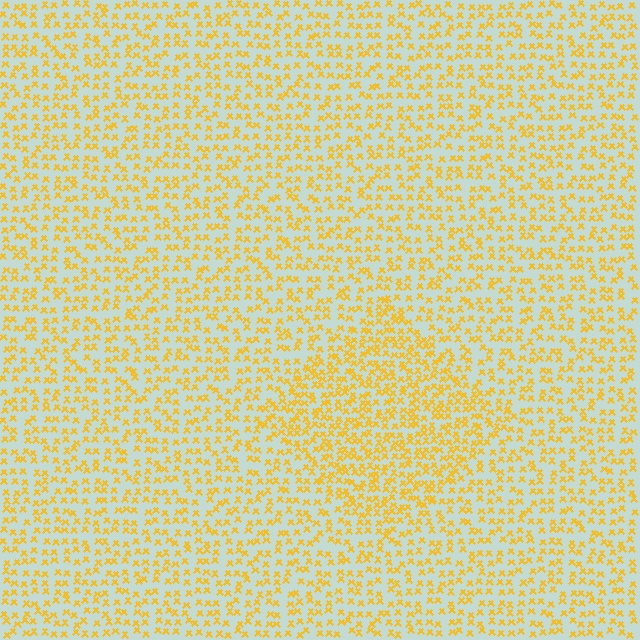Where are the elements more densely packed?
The elements are more densely packed inside the diamond boundary.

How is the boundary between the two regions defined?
The boundary is defined by a change in element density (approximately 1.6x ratio). All elements are the same color, size, and shape.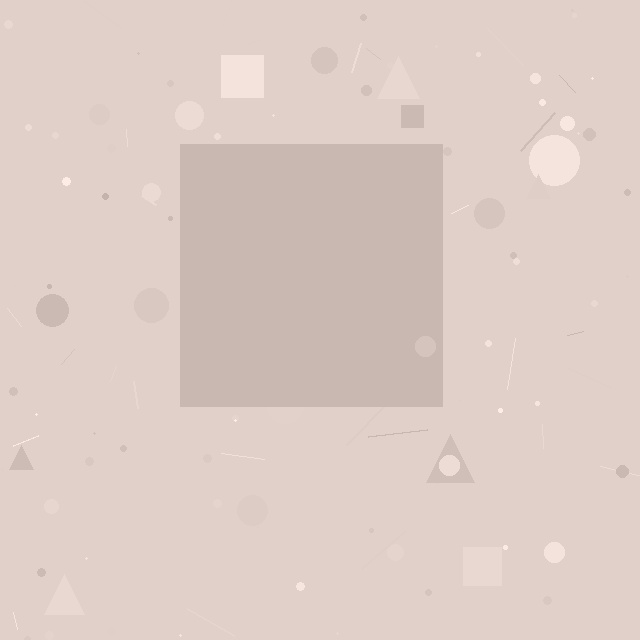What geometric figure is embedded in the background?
A square is embedded in the background.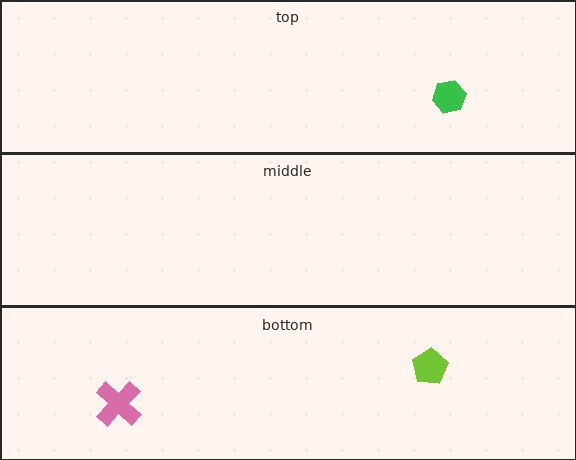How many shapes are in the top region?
1.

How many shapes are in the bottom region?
2.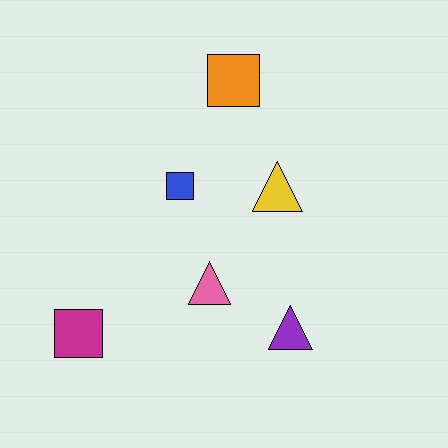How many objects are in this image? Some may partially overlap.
There are 6 objects.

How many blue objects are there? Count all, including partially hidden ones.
There is 1 blue object.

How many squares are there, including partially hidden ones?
There are 3 squares.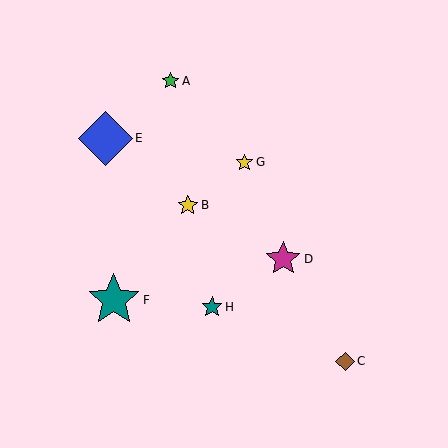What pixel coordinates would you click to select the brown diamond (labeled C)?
Click at (345, 361) to select the brown diamond C.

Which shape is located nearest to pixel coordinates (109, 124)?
The blue diamond (labeled E) at (105, 138) is nearest to that location.